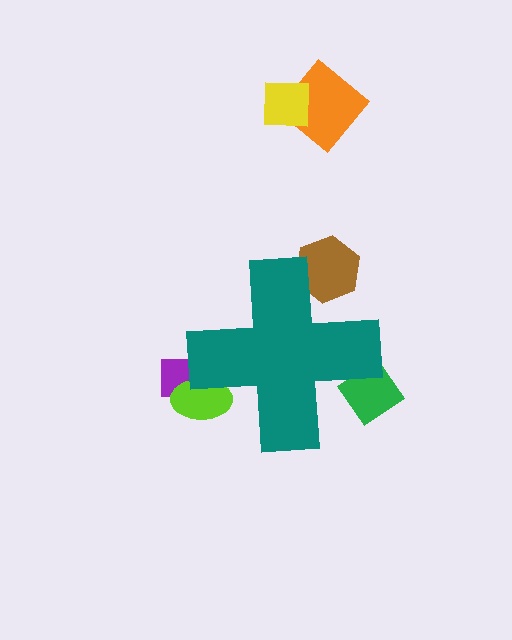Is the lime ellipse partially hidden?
Yes, the lime ellipse is partially hidden behind the teal cross.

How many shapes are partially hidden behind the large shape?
4 shapes are partially hidden.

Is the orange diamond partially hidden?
No, the orange diamond is fully visible.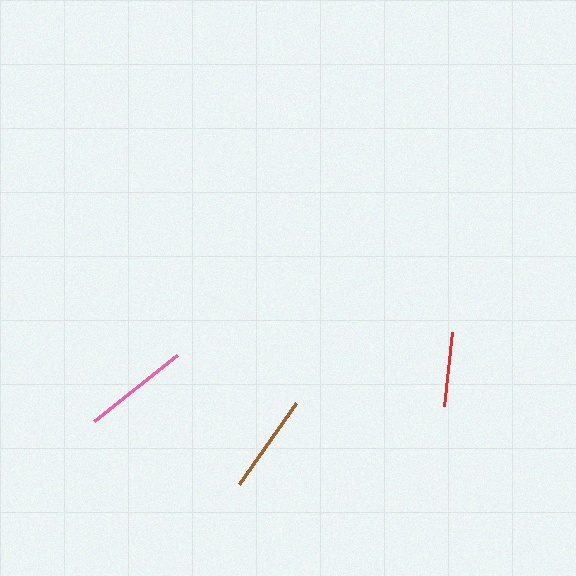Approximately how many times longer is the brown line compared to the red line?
The brown line is approximately 1.3 times the length of the red line.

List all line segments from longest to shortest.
From longest to shortest: pink, brown, red.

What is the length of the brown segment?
The brown segment is approximately 99 pixels long.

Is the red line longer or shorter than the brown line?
The brown line is longer than the red line.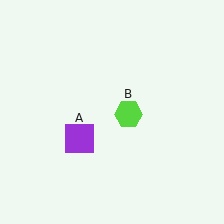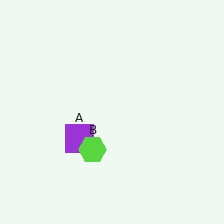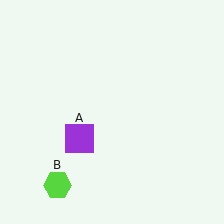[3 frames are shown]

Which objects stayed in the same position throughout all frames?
Purple square (object A) remained stationary.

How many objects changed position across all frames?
1 object changed position: lime hexagon (object B).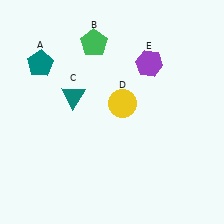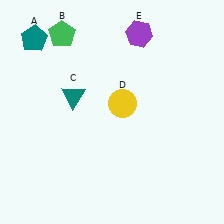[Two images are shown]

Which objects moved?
The objects that moved are: the teal pentagon (A), the green pentagon (B), the purple hexagon (E).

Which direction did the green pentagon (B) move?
The green pentagon (B) moved left.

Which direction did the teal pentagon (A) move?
The teal pentagon (A) moved up.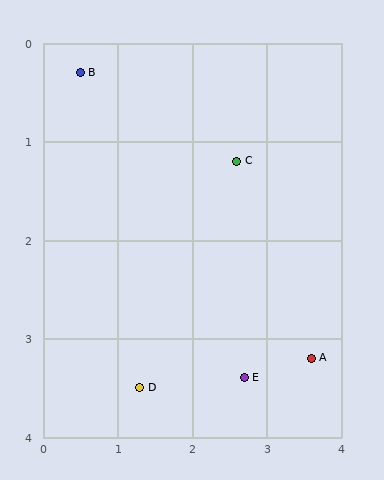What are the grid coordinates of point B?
Point B is at approximately (0.5, 0.3).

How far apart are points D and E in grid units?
Points D and E are about 1.4 grid units apart.